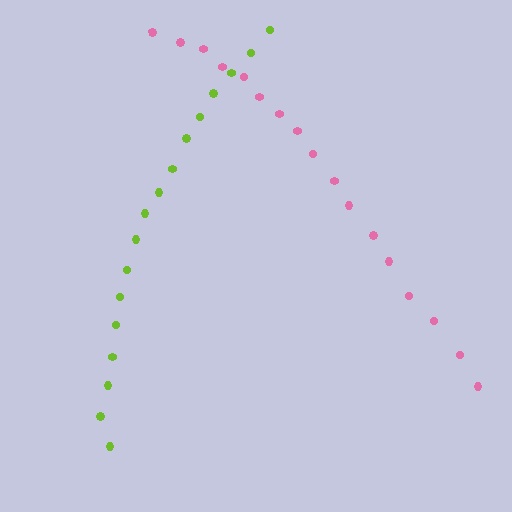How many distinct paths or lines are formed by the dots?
There are 2 distinct paths.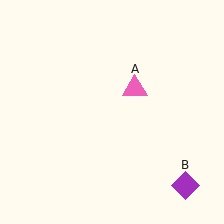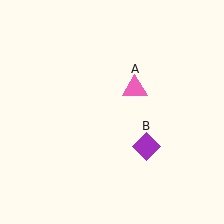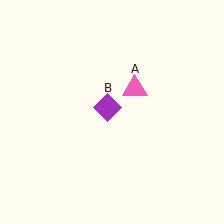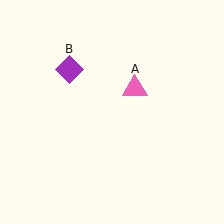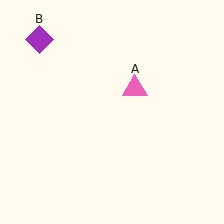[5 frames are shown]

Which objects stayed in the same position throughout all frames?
Pink triangle (object A) remained stationary.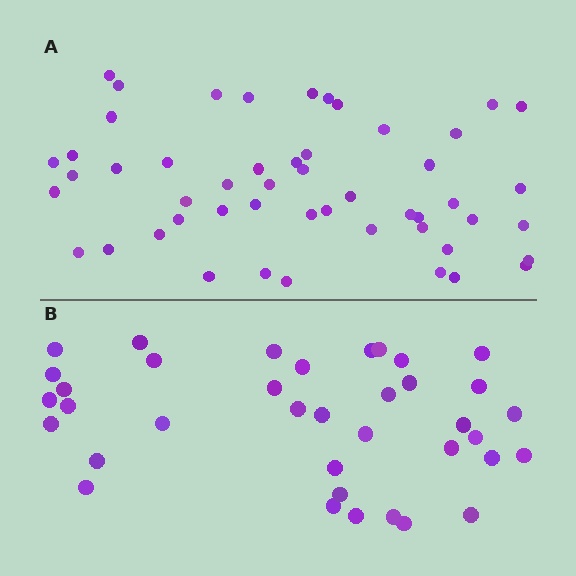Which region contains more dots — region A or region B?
Region A (the top region) has more dots.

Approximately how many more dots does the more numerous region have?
Region A has approximately 15 more dots than region B.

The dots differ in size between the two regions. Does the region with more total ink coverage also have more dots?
No. Region B has more total ink coverage because its dots are larger, but region A actually contains more individual dots. Total area can be misleading — the number of items is what matters here.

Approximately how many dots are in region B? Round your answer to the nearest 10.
About 40 dots. (The exact count is 37, which rounds to 40.)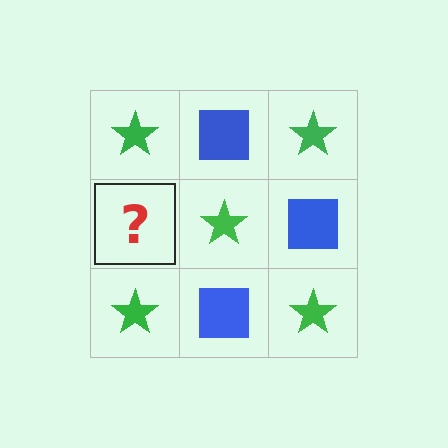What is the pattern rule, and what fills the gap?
The rule is that it alternates green star and blue square in a checkerboard pattern. The gap should be filled with a blue square.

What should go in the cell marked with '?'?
The missing cell should contain a blue square.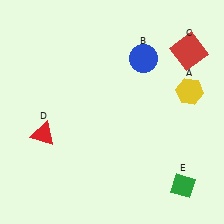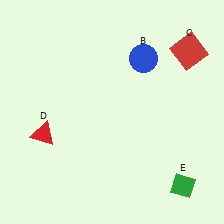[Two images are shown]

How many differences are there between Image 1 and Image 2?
There is 1 difference between the two images.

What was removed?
The yellow hexagon (A) was removed in Image 2.